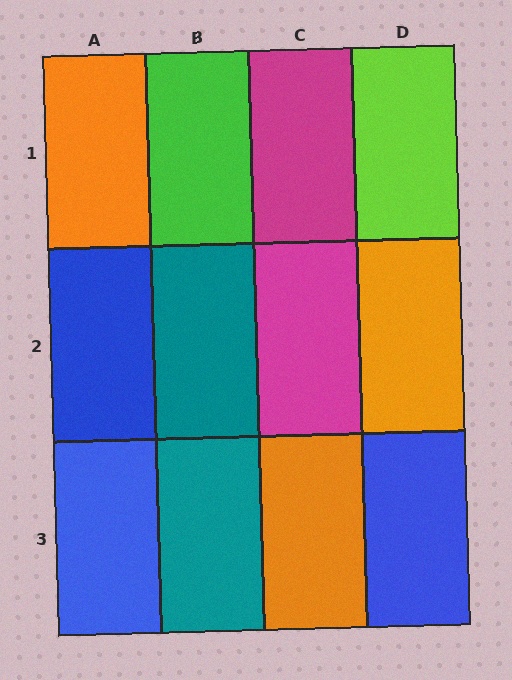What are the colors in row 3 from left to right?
Blue, teal, orange, blue.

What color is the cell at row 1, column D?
Lime.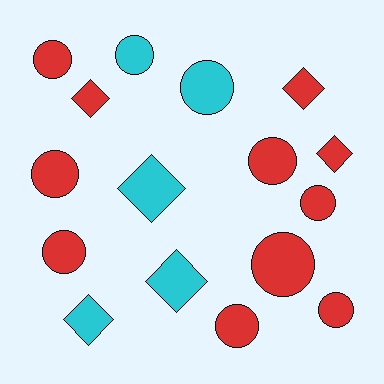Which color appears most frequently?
Red, with 11 objects.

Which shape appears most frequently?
Circle, with 10 objects.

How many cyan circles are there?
There are 2 cyan circles.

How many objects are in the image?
There are 16 objects.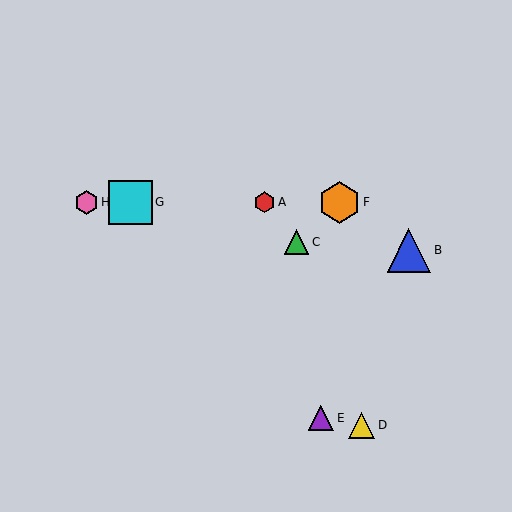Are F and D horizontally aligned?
No, F is at y≈202 and D is at y≈425.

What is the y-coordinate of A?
Object A is at y≈202.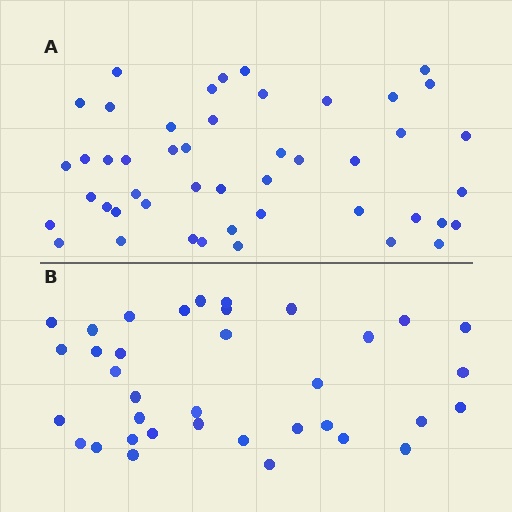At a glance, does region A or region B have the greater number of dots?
Region A (the top region) has more dots.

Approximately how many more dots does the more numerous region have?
Region A has roughly 12 or so more dots than region B.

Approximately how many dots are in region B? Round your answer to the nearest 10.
About 40 dots. (The exact count is 36, which rounds to 40.)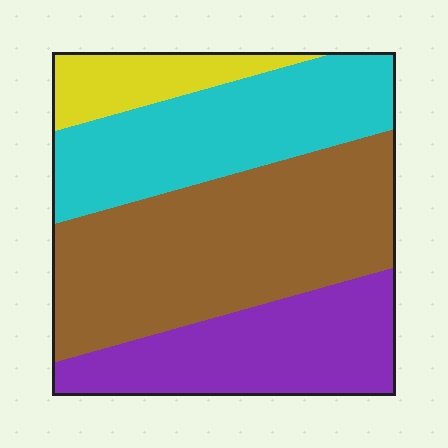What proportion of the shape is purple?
Purple covers around 25% of the shape.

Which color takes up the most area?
Brown, at roughly 40%.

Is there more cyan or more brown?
Brown.